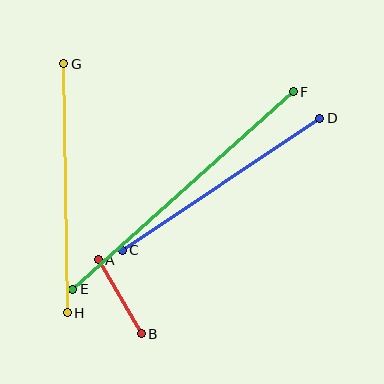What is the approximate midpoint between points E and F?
The midpoint is at approximately (183, 191) pixels.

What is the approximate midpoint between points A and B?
The midpoint is at approximately (120, 297) pixels.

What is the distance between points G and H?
The distance is approximately 249 pixels.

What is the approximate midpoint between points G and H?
The midpoint is at approximately (66, 188) pixels.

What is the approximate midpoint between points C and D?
The midpoint is at approximately (221, 184) pixels.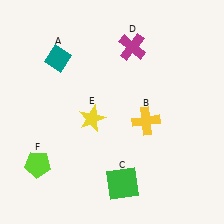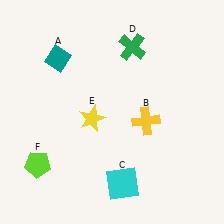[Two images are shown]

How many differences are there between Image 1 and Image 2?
There are 2 differences between the two images.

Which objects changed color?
C changed from green to cyan. D changed from magenta to green.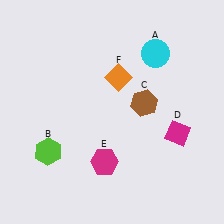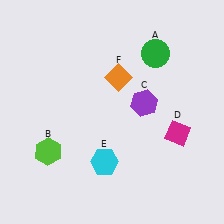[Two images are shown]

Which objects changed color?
A changed from cyan to green. C changed from brown to purple. E changed from magenta to cyan.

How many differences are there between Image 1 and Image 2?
There are 3 differences between the two images.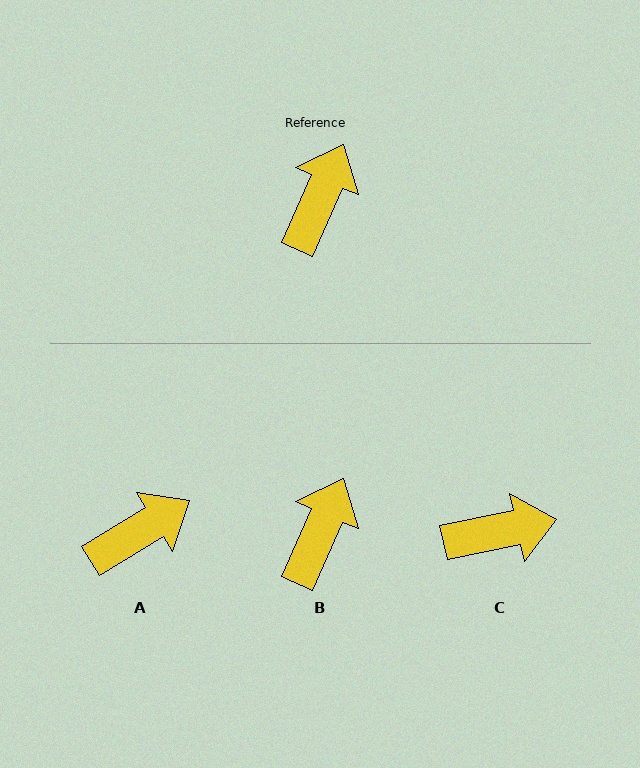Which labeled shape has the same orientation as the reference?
B.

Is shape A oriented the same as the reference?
No, it is off by about 35 degrees.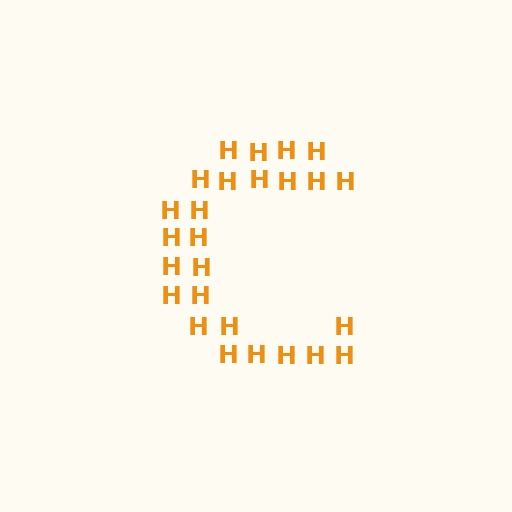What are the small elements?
The small elements are letter H's.